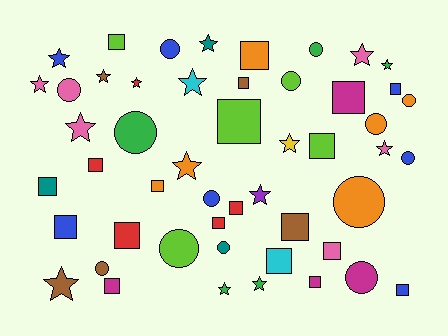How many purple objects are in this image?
There is 1 purple object.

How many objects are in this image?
There are 50 objects.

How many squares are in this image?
There are 20 squares.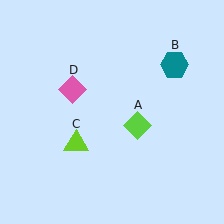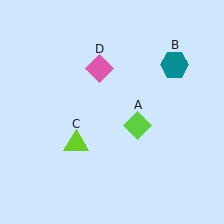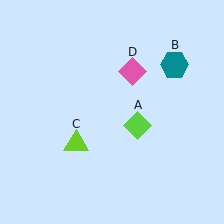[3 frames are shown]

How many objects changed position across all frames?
1 object changed position: pink diamond (object D).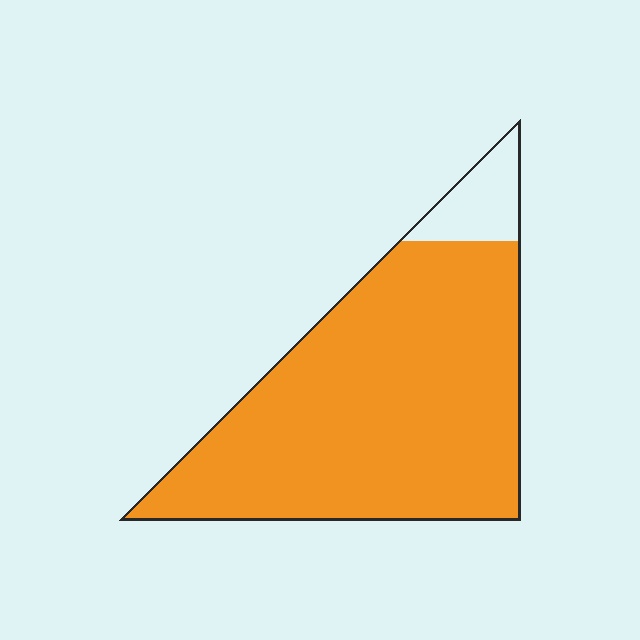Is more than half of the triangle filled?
Yes.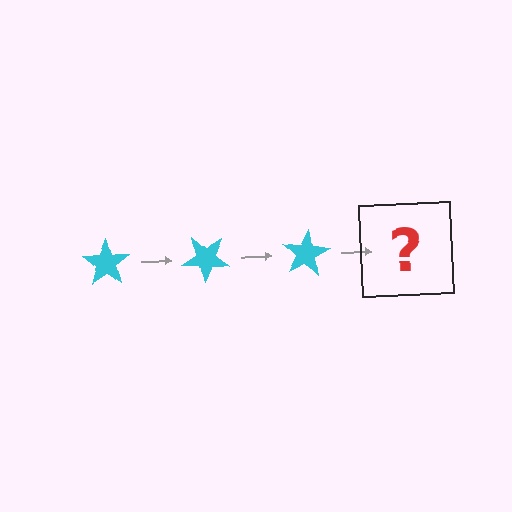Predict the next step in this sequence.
The next step is a cyan star rotated 120 degrees.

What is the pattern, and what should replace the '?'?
The pattern is that the star rotates 40 degrees each step. The '?' should be a cyan star rotated 120 degrees.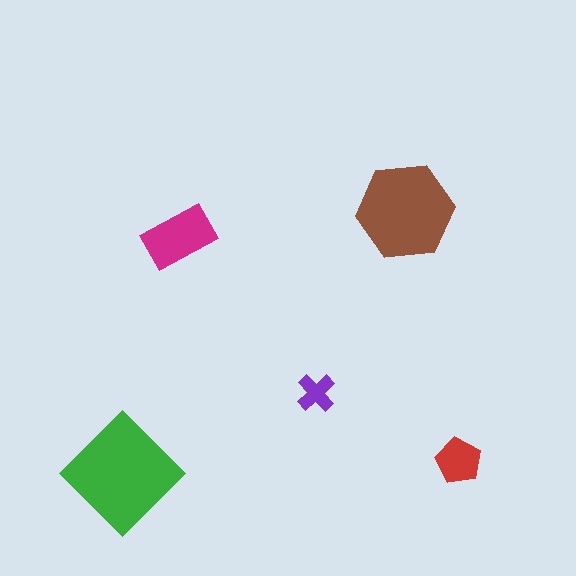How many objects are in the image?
There are 5 objects in the image.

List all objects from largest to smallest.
The green diamond, the brown hexagon, the magenta rectangle, the red pentagon, the purple cross.